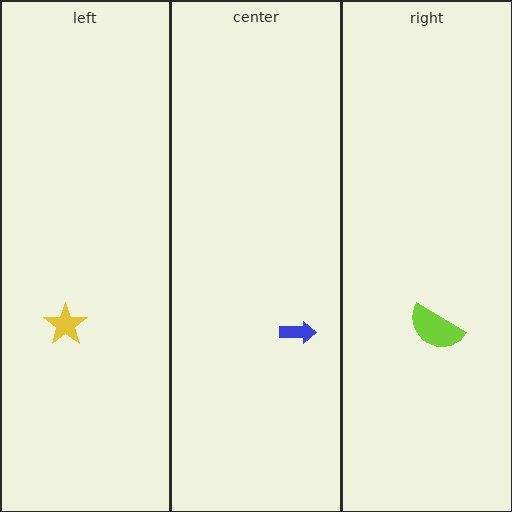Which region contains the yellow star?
The left region.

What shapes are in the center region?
The blue arrow.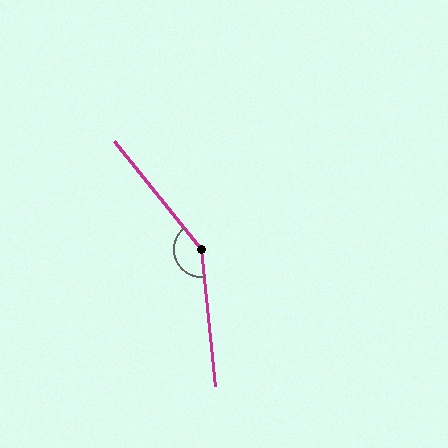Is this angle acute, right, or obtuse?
It is obtuse.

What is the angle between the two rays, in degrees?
Approximately 147 degrees.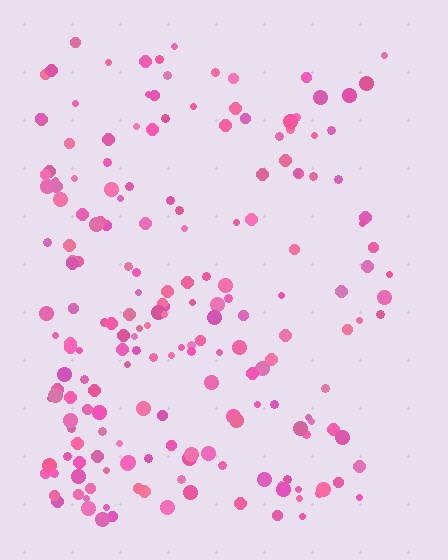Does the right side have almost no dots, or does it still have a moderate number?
Still a moderate number, just noticeably fewer than the left.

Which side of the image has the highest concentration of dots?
The left.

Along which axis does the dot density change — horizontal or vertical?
Horizontal.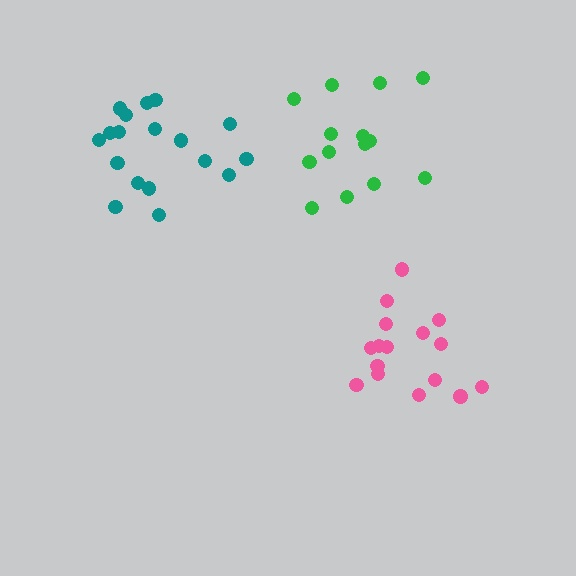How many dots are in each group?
Group 1: 18 dots, Group 2: 14 dots, Group 3: 16 dots (48 total).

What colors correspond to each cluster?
The clusters are colored: teal, green, pink.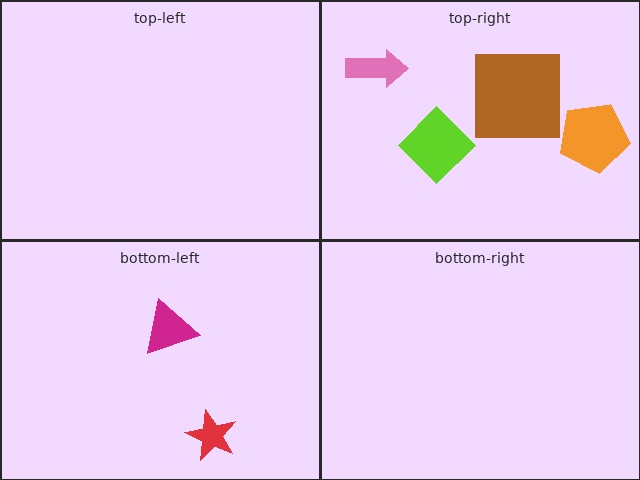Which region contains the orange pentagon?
The top-right region.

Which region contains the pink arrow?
The top-right region.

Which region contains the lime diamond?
The top-right region.